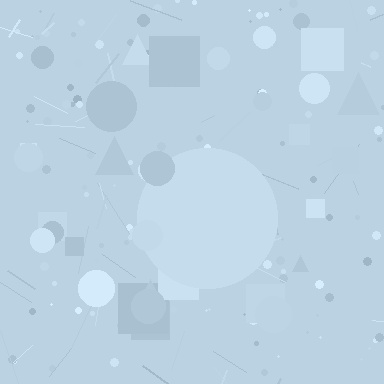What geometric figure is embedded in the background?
A circle is embedded in the background.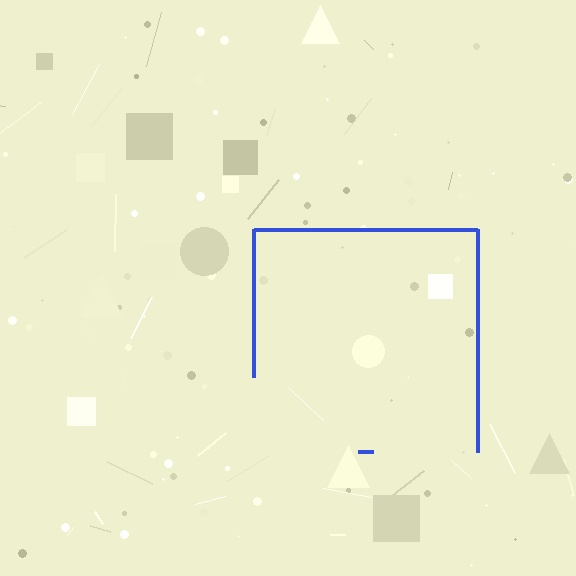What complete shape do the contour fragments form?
The contour fragments form a square.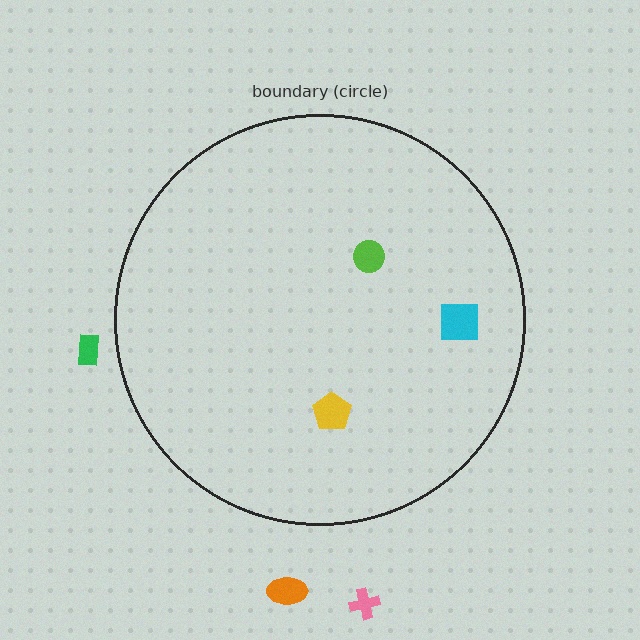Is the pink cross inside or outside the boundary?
Outside.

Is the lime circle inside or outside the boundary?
Inside.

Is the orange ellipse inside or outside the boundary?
Outside.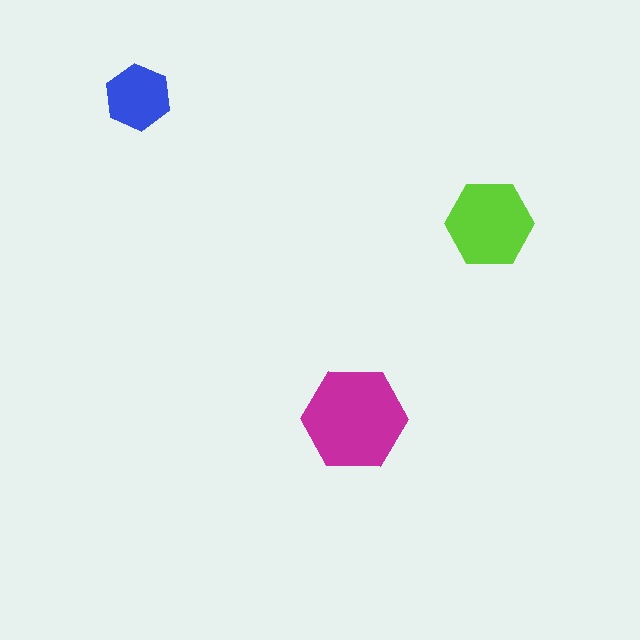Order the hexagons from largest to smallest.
the magenta one, the lime one, the blue one.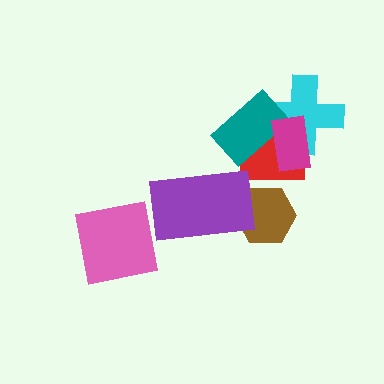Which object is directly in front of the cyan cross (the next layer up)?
The teal rectangle is directly in front of the cyan cross.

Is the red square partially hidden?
Yes, it is partially covered by another shape.